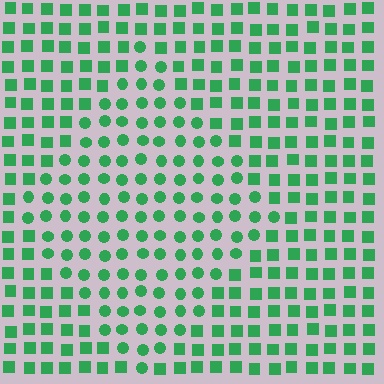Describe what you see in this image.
The image is filled with small green elements arranged in a uniform grid. A diamond-shaped region contains circles, while the surrounding area contains squares. The boundary is defined purely by the change in element shape.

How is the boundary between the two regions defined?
The boundary is defined by a change in element shape: circles inside vs. squares outside. All elements share the same color and spacing.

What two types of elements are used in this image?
The image uses circles inside the diamond region and squares outside it.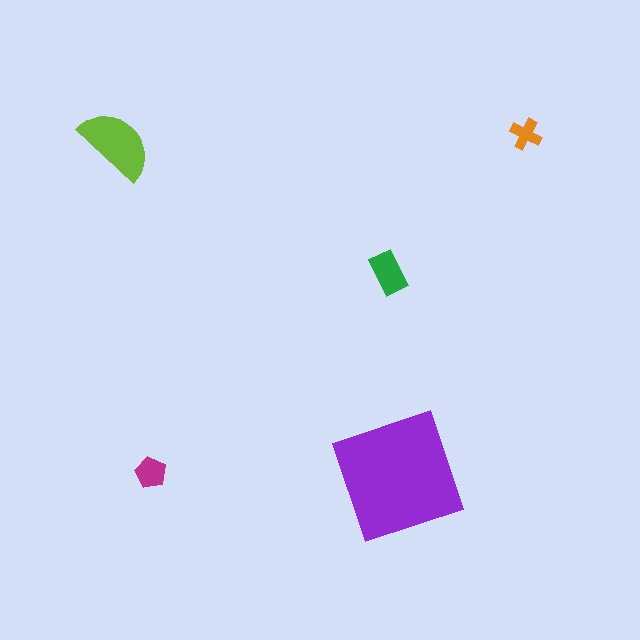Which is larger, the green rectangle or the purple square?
The purple square.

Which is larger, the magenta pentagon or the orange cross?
The magenta pentagon.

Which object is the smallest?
The orange cross.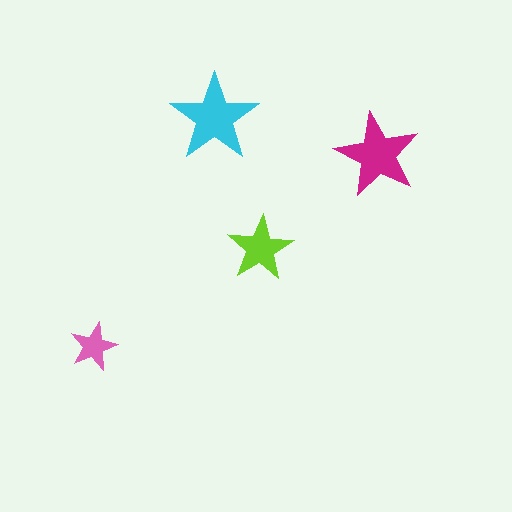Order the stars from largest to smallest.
the cyan one, the magenta one, the lime one, the pink one.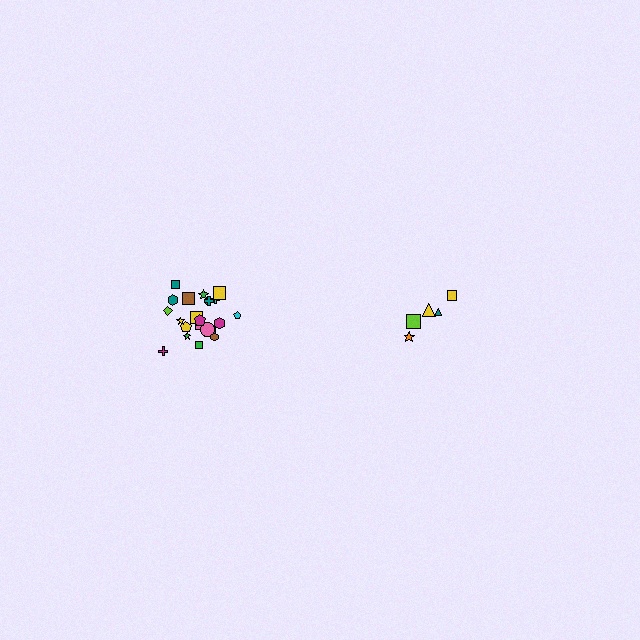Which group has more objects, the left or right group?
The left group.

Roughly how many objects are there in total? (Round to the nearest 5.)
Roughly 25 objects in total.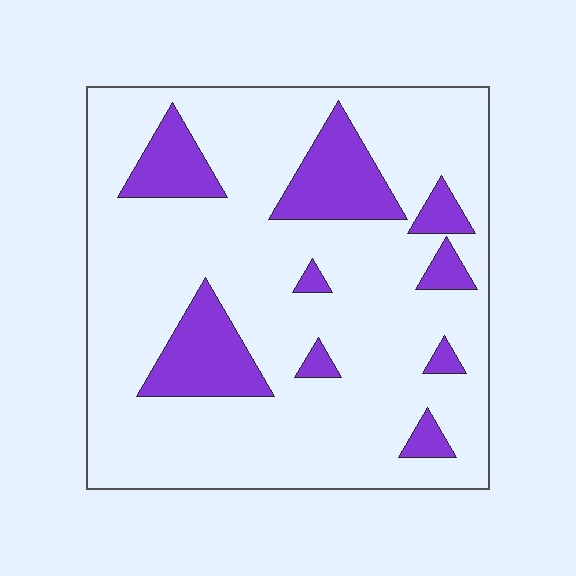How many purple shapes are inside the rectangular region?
9.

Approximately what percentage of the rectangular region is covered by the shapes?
Approximately 20%.